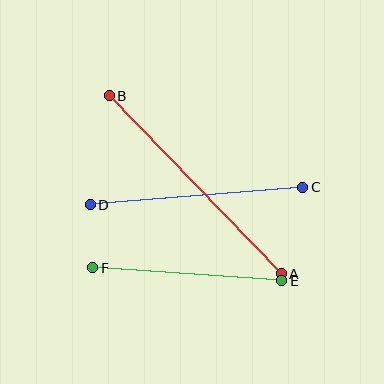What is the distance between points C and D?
The distance is approximately 213 pixels.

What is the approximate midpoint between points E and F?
The midpoint is at approximately (187, 274) pixels.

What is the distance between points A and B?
The distance is approximately 247 pixels.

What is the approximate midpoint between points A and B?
The midpoint is at approximately (195, 185) pixels.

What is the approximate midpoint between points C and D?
The midpoint is at approximately (197, 196) pixels.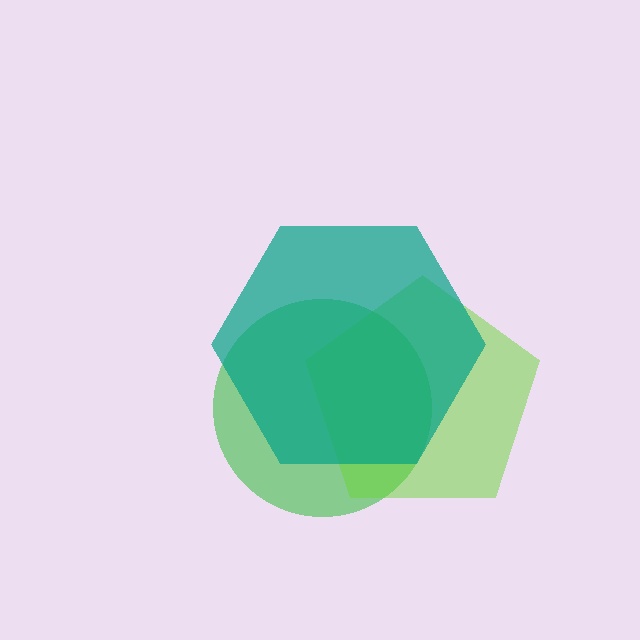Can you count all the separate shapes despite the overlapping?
Yes, there are 3 separate shapes.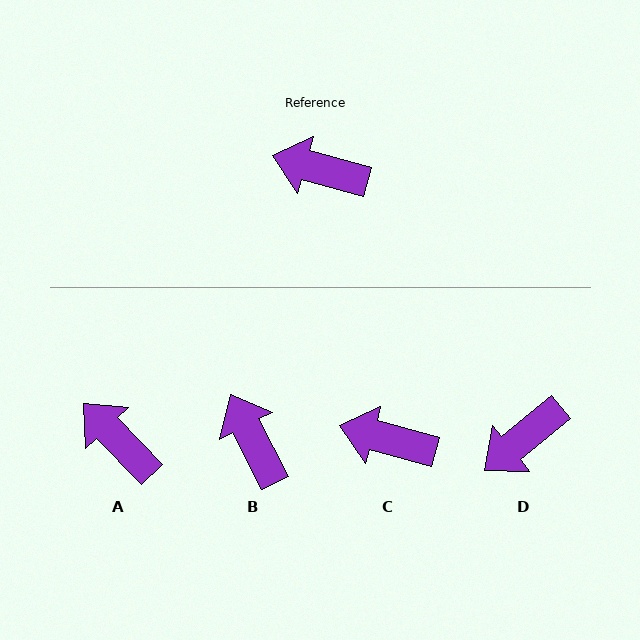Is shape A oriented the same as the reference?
No, it is off by about 31 degrees.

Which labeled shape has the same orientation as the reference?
C.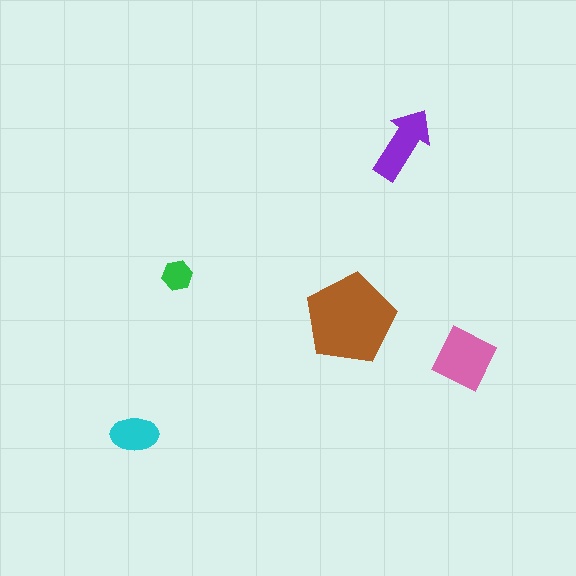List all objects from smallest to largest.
The green hexagon, the cyan ellipse, the purple arrow, the pink diamond, the brown pentagon.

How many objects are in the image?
There are 5 objects in the image.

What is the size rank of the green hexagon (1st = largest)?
5th.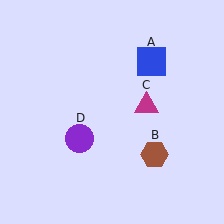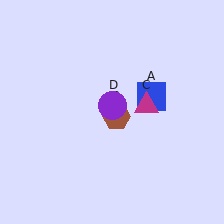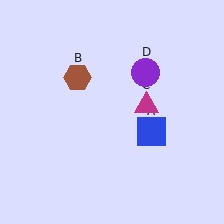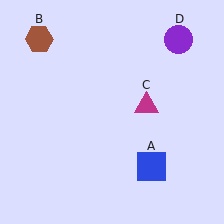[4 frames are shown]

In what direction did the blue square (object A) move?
The blue square (object A) moved down.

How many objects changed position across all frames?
3 objects changed position: blue square (object A), brown hexagon (object B), purple circle (object D).